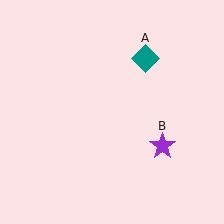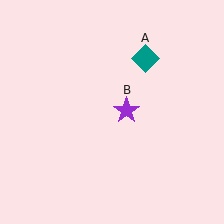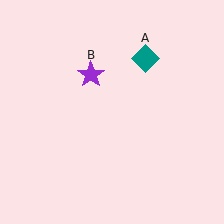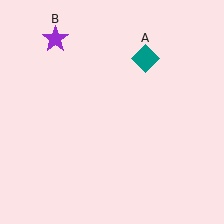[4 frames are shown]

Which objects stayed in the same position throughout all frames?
Teal diamond (object A) remained stationary.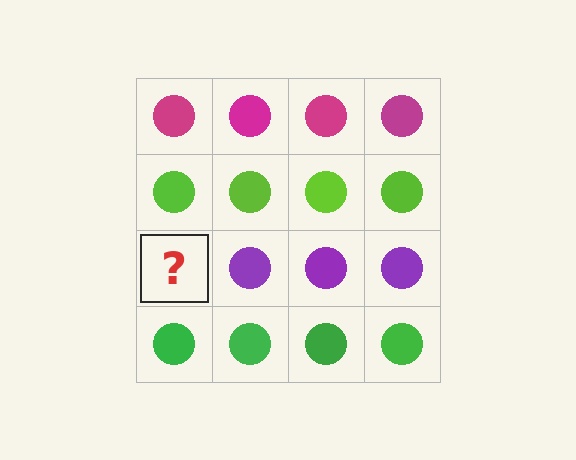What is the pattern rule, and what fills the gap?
The rule is that each row has a consistent color. The gap should be filled with a purple circle.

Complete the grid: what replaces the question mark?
The question mark should be replaced with a purple circle.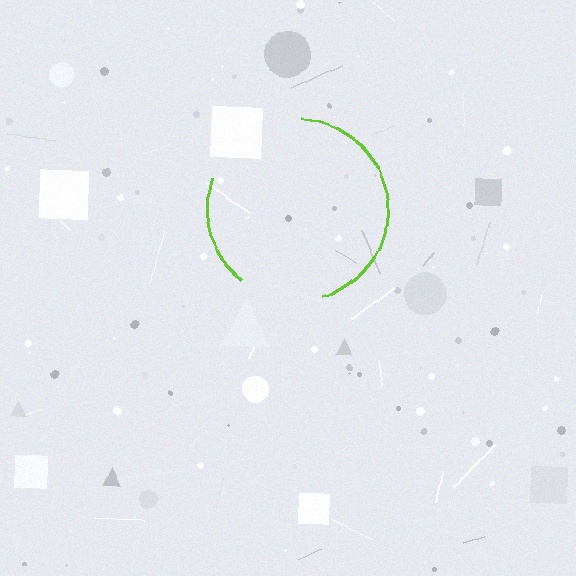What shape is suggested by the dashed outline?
The dashed outline suggests a circle.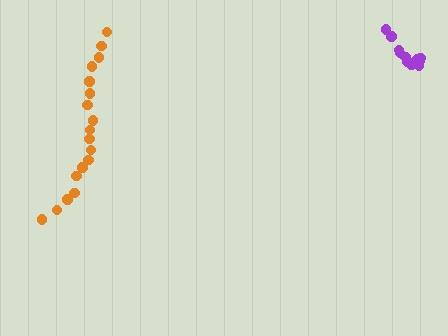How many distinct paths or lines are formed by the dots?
There are 2 distinct paths.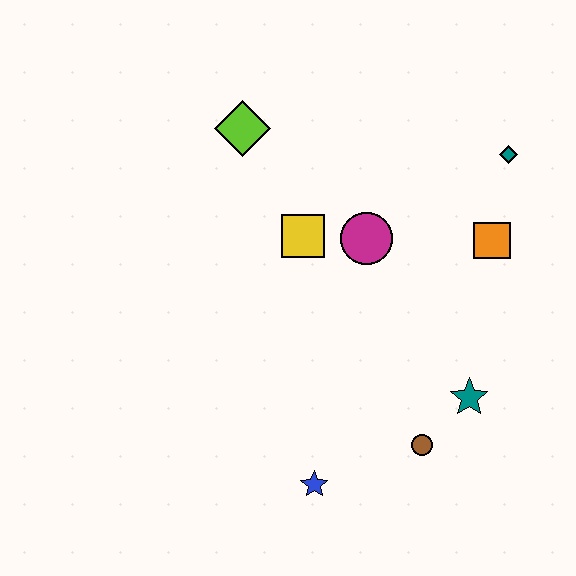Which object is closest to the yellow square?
The magenta circle is closest to the yellow square.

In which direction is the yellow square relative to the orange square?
The yellow square is to the left of the orange square.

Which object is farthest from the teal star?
The lime diamond is farthest from the teal star.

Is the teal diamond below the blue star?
No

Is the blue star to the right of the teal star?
No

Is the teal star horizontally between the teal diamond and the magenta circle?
Yes